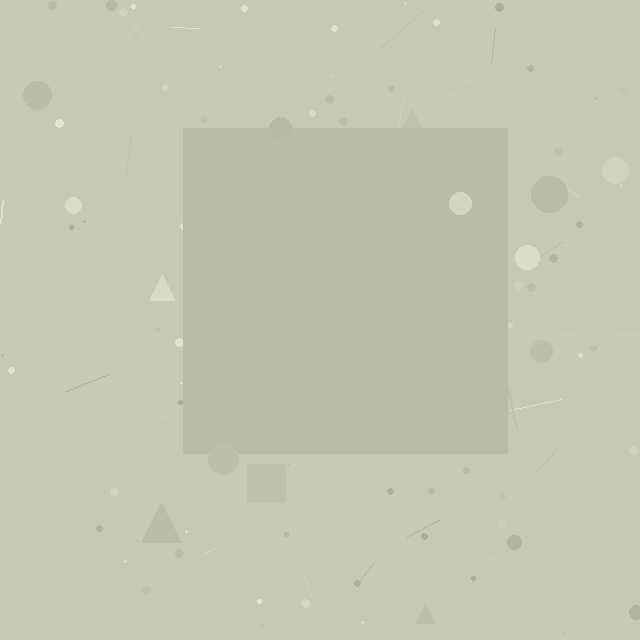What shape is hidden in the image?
A square is hidden in the image.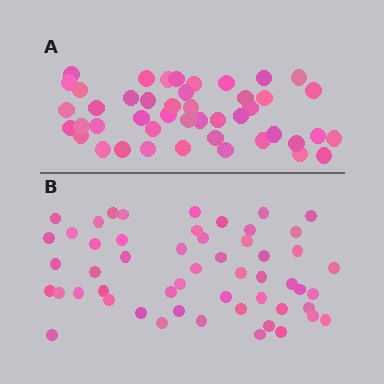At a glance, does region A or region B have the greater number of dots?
Region B (the bottom region) has more dots.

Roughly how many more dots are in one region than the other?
Region B has roughly 8 or so more dots than region A.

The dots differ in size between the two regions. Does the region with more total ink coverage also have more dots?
No. Region A has more total ink coverage because its dots are larger, but region B actually contains more individual dots. Total area can be misleading — the number of items is what matters here.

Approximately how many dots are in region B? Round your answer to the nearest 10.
About 50 dots. (The exact count is 53, which rounds to 50.)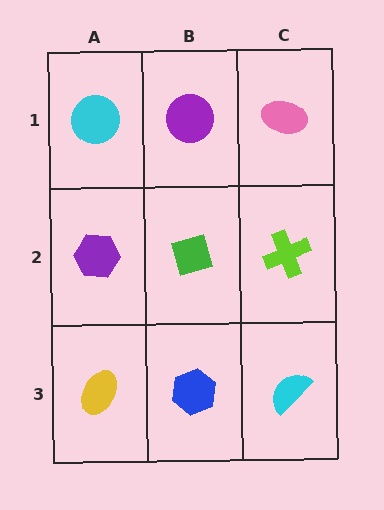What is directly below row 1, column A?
A purple hexagon.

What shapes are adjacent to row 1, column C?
A lime cross (row 2, column C), a purple circle (row 1, column B).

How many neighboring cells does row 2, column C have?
3.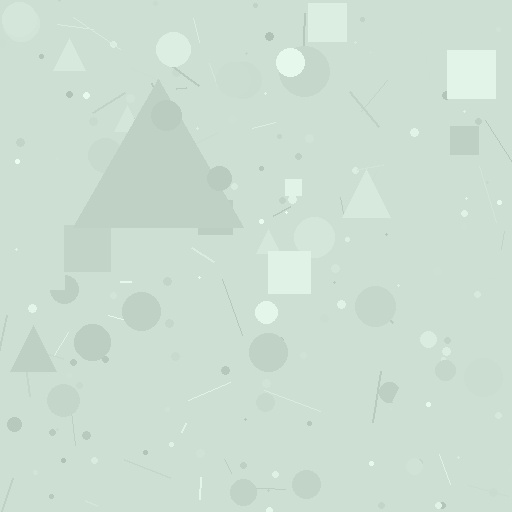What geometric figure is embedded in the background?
A triangle is embedded in the background.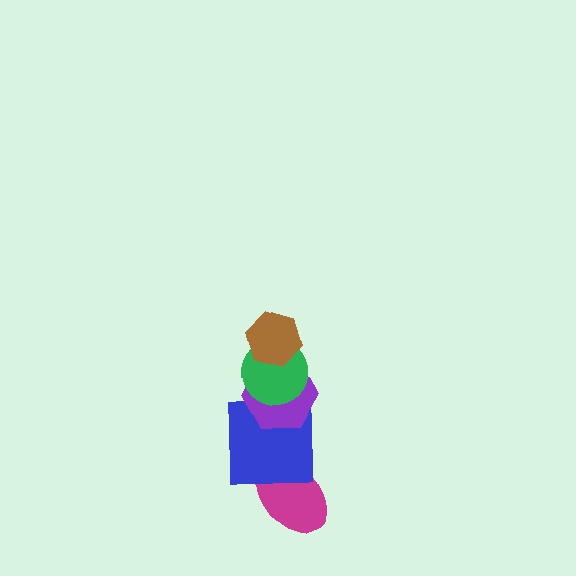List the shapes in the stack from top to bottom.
From top to bottom: the brown hexagon, the green circle, the purple hexagon, the blue square, the magenta ellipse.